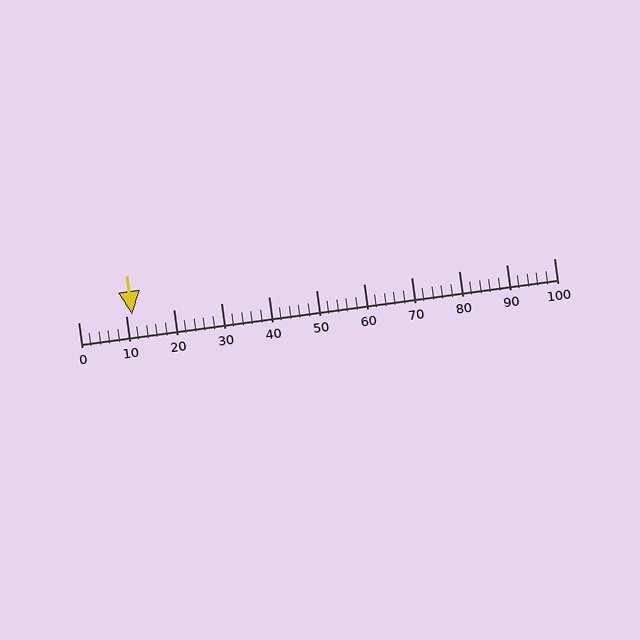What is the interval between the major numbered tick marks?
The major tick marks are spaced 10 units apart.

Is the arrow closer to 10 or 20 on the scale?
The arrow is closer to 10.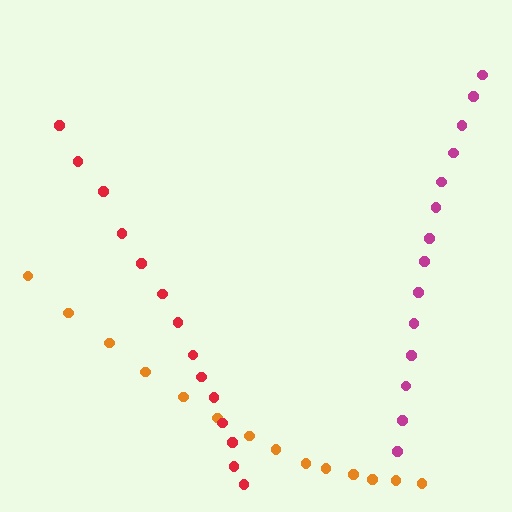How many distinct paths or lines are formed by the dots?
There are 3 distinct paths.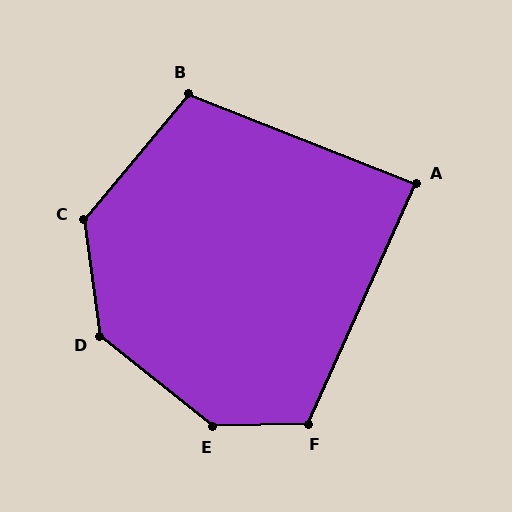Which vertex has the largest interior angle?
E, at approximately 140 degrees.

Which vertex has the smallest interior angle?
A, at approximately 87 degrees.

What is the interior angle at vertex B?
Approximately 108 degrees (obtuse).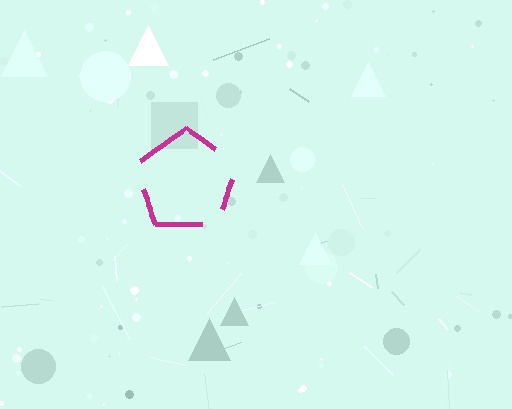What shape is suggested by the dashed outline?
The dashed outline suggests a pentagon.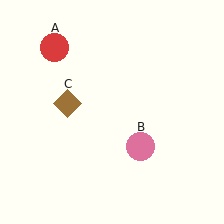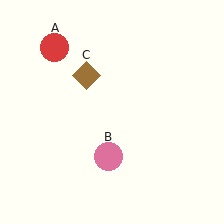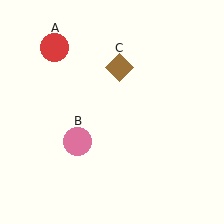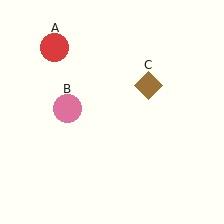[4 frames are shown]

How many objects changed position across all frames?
2 objects changed position: pink circle (object B), brown diamond (object C).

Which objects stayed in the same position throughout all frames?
Red circle (object A) remained stationary.